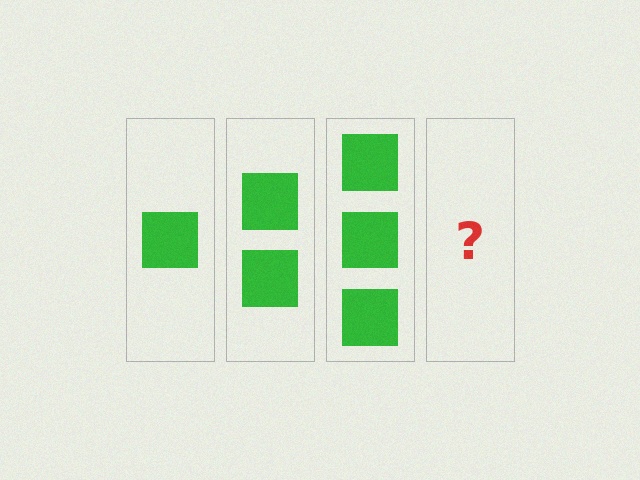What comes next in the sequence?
The next element should be 4 squares.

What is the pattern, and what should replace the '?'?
The pattern is that each step adds one more square. The '?' should be 4 squares.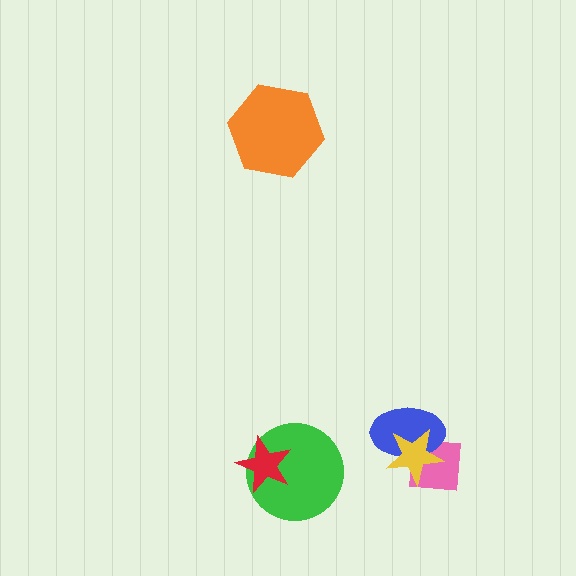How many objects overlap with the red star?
1 object overlaps with the red star.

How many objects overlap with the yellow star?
2 objects overlap with the yellow star.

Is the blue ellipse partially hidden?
Yes, it is partially covered by another shape.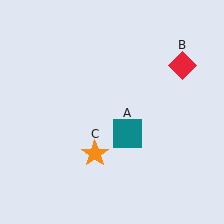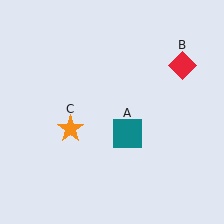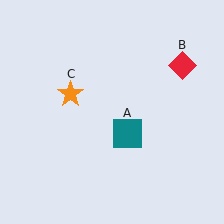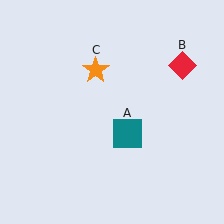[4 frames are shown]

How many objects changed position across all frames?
1 object changed position: orange star (object C).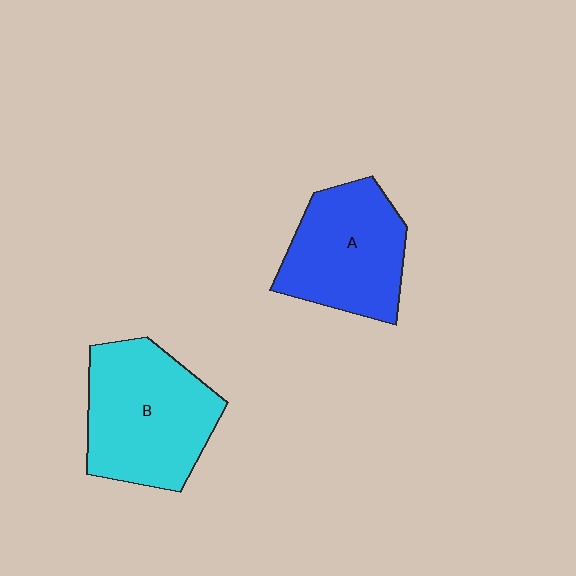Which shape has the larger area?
Shape B (cyan).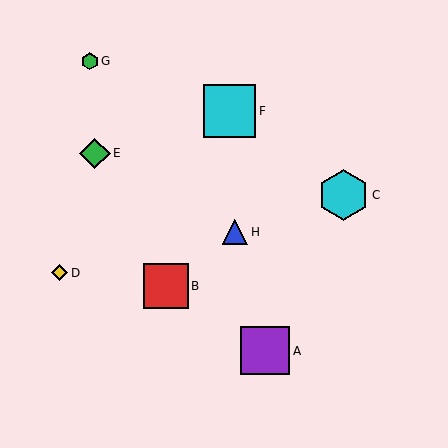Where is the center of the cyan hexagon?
The center of the cyan hexagon is at (344, 195).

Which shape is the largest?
The cyan square (labeled F) is the largest.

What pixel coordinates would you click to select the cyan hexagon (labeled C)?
Click at (344, 195) to select the cyan hexagon C.